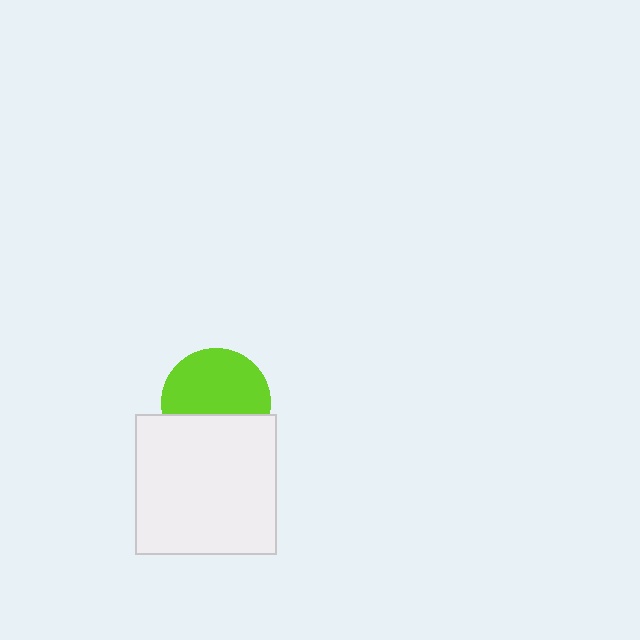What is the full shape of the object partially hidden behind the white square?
The partially hidden object is a lime circle.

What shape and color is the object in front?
The object in front is a white square.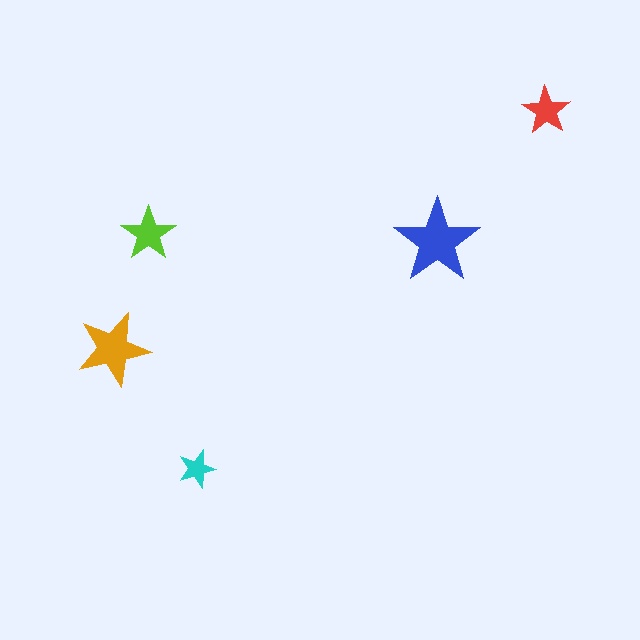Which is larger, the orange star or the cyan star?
The orange one.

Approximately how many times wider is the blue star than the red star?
About 2 times wider.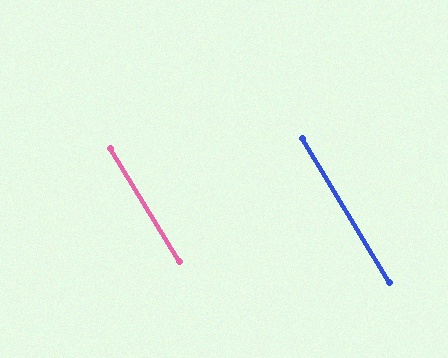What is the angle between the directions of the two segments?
Approximately 1 degree.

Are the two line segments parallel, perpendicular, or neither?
Parallel — their directions differ by only 0.5°.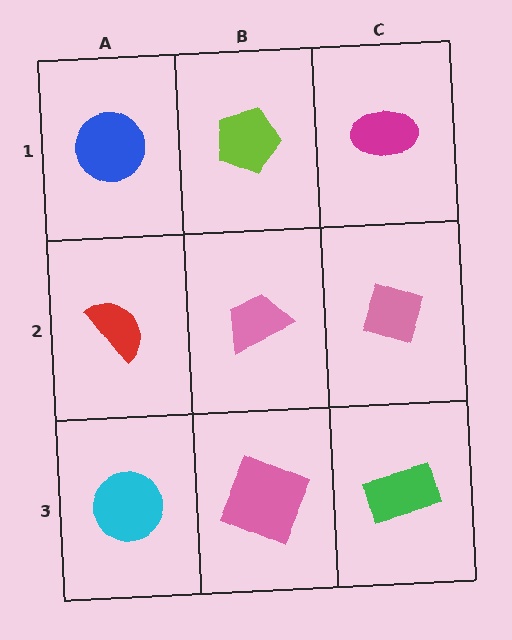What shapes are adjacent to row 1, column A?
A red semicircle (row 2, column A), a lime pentagon (row 1, column B).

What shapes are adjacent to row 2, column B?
A lime pentagon (row 1, column B), a pink square (row 3, column B), a red semicircle (row 2, column A), a pink diamond (row 2, column C).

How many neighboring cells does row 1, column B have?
3.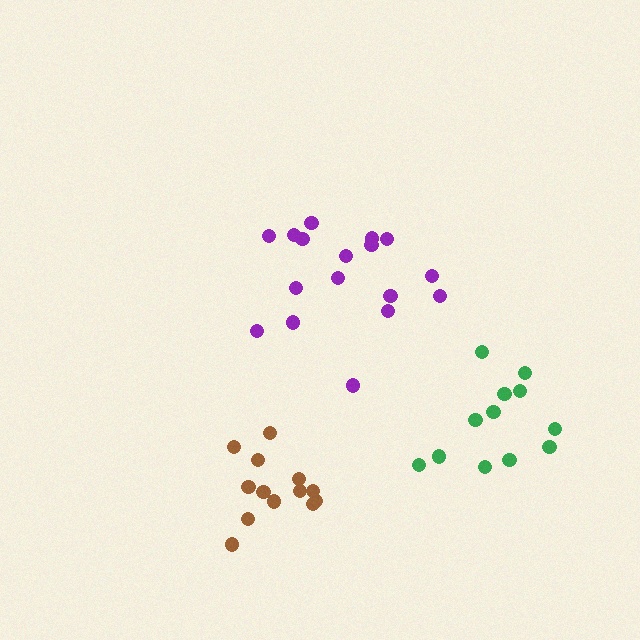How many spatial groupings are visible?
There are 3 spatial groupings.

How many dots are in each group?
Group 1: 17 dots, Group 2: 13 dots, Group 3: 12 dots (42 total).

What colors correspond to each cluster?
The clusters are colored: purple, brown, green.